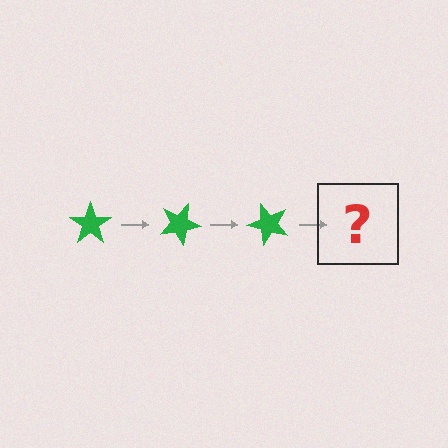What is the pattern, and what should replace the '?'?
The pattern is that the star rotates 25 degrees each step. The '?' should be a green star rotated 75 degrees.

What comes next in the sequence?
The next element should be a green star rotated 75 degrees.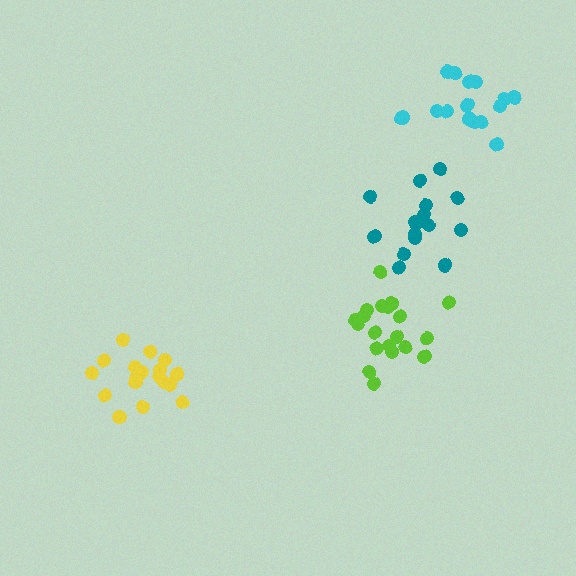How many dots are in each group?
Group 1: 18 dots, Group 2: 20 dots, Group 3: 16 dots, Group 4: 17 dots (71 total).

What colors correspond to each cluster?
The clusters are colored: yellow, lime, teal, cyan.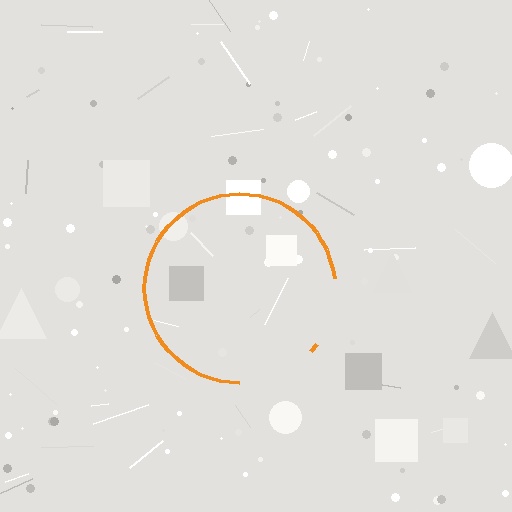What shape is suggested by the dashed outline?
The dashed outline suggests a circle.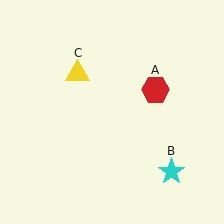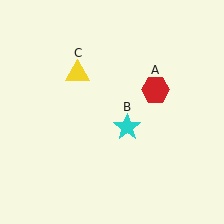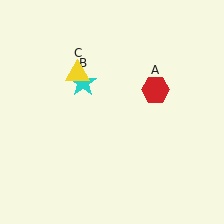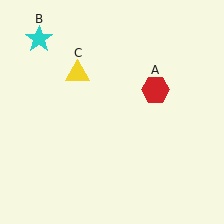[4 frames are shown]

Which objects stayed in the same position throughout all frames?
Red hexagon (object A) and yellow triangle (object C) remained stationary.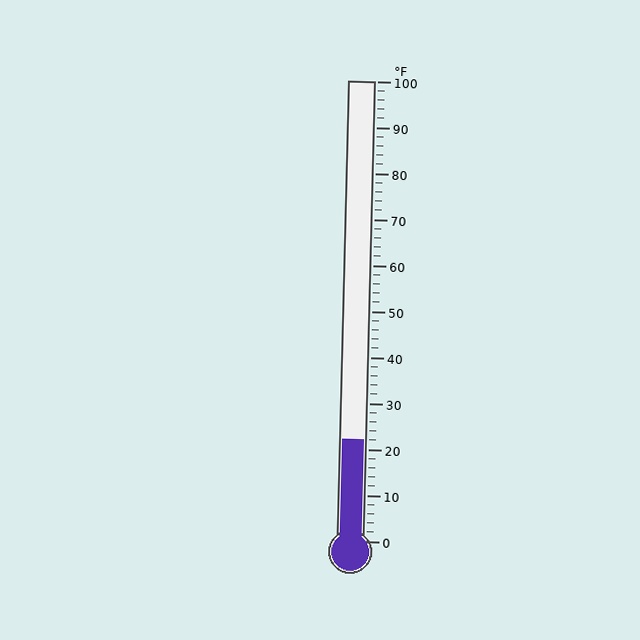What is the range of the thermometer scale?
The thermometer scale ranges from 0°F to 100°F.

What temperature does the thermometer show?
The thermometer shows approximately 22°F.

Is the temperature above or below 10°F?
The temperature is above 10°F.